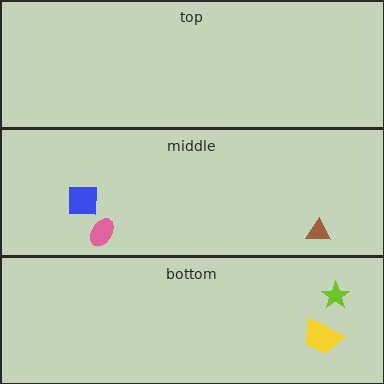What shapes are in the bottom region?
The yellow trapezoid, the lime star.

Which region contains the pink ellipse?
The middle region.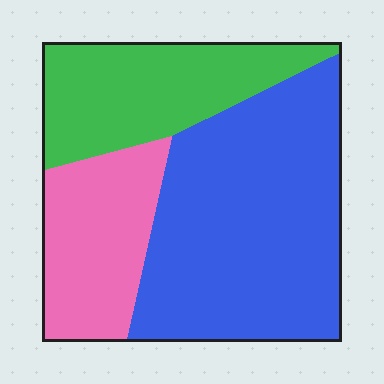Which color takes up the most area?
Blue, at roughly 50%.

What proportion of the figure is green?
Green takes up about one quarter (1/4) of the figure.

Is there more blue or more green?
Blue.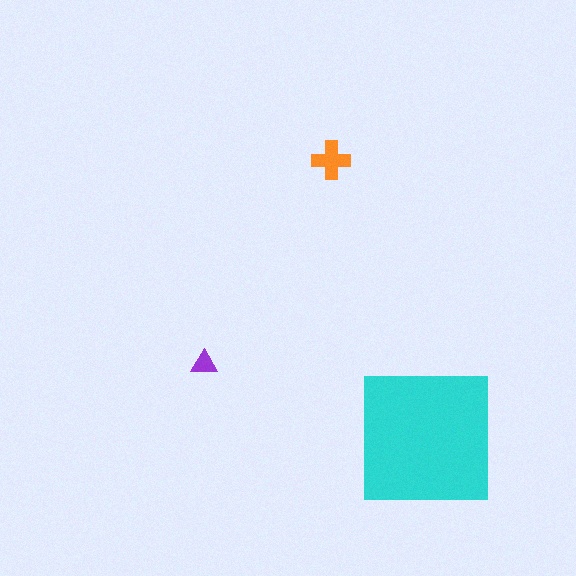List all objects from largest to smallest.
The cyan square, the orange cross, the purple triangle.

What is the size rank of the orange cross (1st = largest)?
2nd.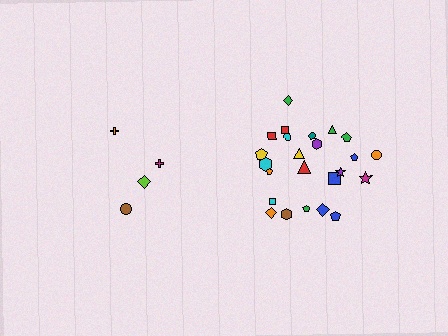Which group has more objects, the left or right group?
The right group.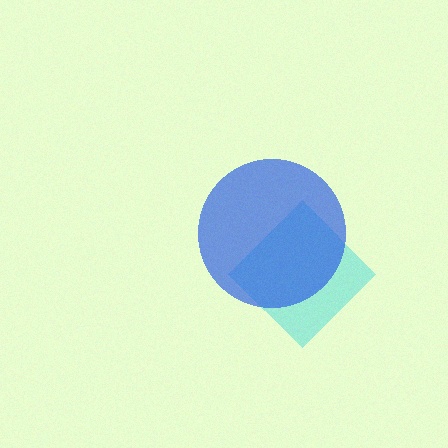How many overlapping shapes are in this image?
There are 2 overlapping shapes in the image.